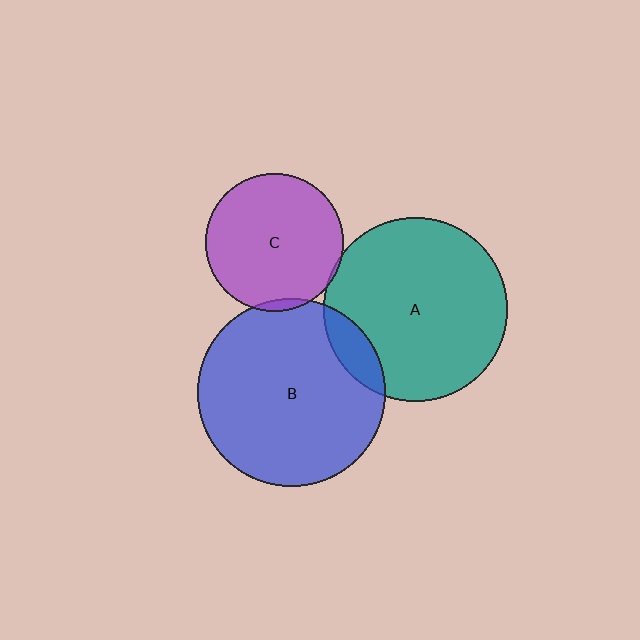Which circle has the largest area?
Circle B (blue).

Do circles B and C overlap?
Yes.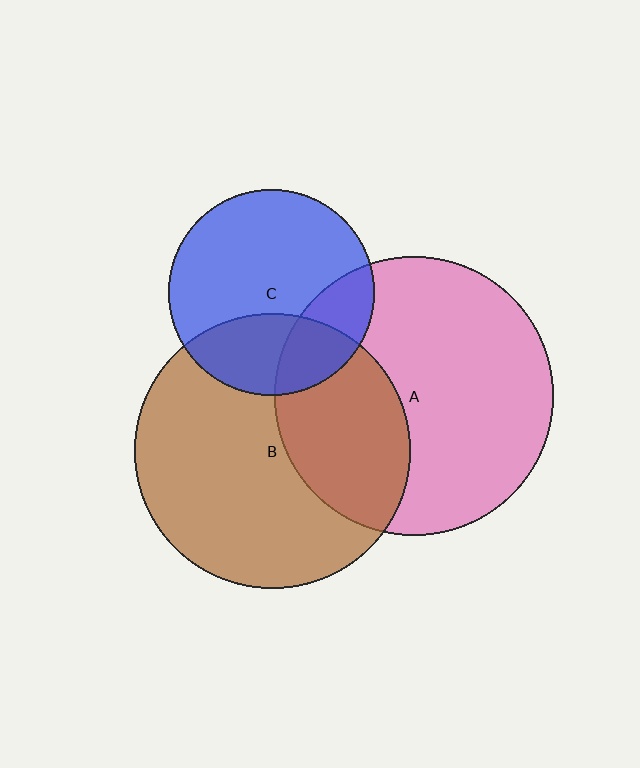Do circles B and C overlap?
Yes.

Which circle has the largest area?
Circle A (pink).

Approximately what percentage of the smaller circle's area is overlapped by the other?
Approximately 30%.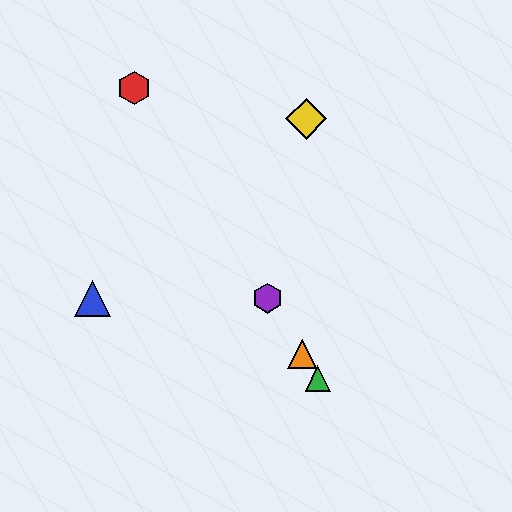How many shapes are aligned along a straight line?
4 shapes (the red hexagon, the green triangle, the purple hexagon, the orange triangle) are aligned along a straight line.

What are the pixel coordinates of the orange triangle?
The orange triangle is at (302, 354).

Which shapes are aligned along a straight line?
The red hexagon, the green triangle, the purple hexagon, the orange triangle are aligned along a straight line.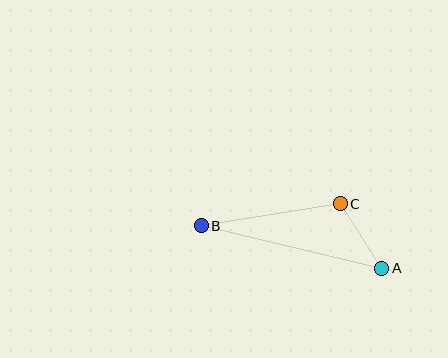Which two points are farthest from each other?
Points A and B are farthest from each other.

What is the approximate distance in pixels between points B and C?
The distance between B and C is approximately 141 pixels.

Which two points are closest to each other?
Points A and C are closest to each other.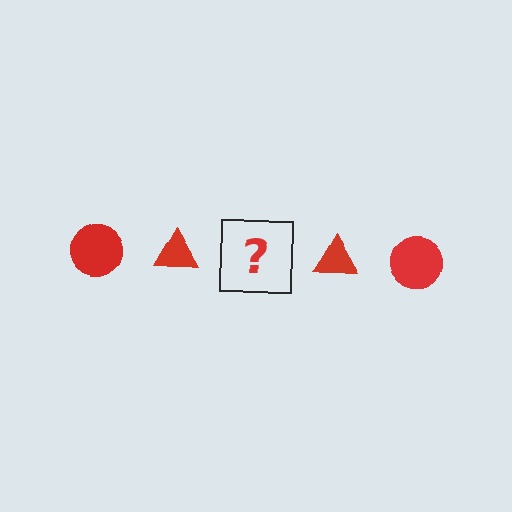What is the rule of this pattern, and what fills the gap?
The rule is that the pattern cycles through circle, triangle shapes in red. The gap should be filled with a red circle.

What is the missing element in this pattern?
The missing element is a red circle.